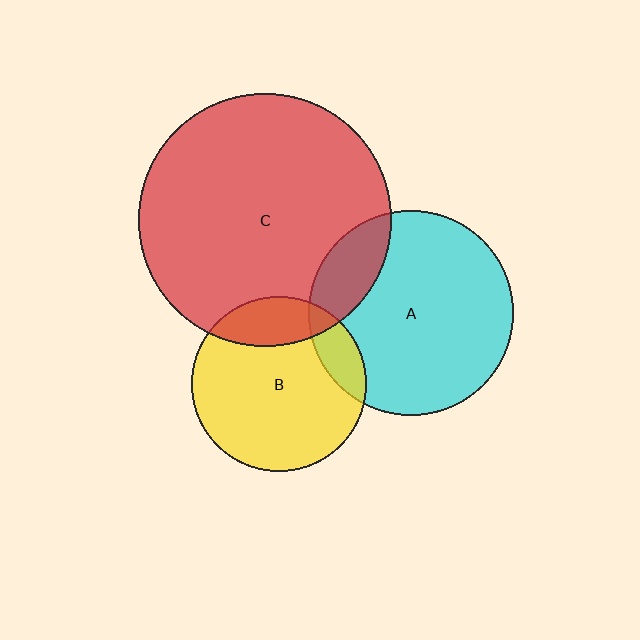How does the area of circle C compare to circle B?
Approximately 2.1 times.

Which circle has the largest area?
Circle C (red).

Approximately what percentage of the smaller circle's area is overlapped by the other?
Approximately 20%.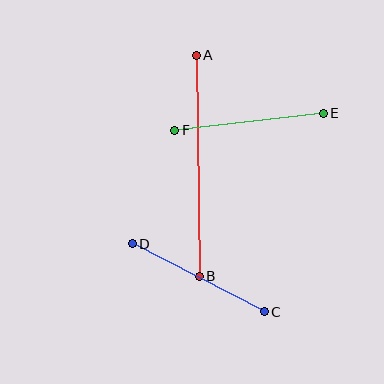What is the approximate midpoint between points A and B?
The midpoint is at approximately (198, 166) pixels.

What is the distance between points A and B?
The distance is approximately 221 pixels.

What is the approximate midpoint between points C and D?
The midpoint is at approximately (198, 278) pixels.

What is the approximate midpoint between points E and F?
The midpoint is at approximately (249, 122) pixels.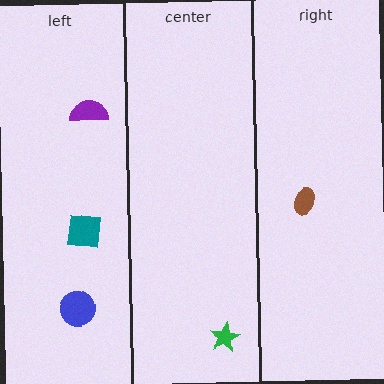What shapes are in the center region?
The green star.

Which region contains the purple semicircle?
The left region.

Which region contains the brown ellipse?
The right region.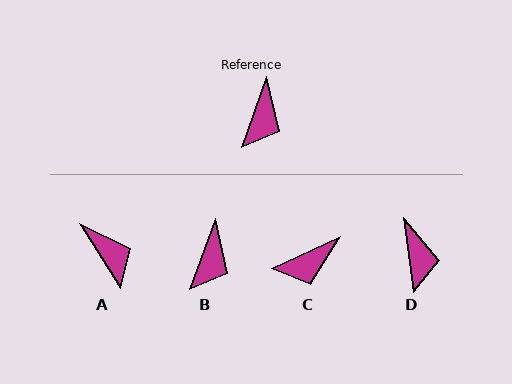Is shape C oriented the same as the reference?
No, it is off by about 45 degrees.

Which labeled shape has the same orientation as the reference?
B.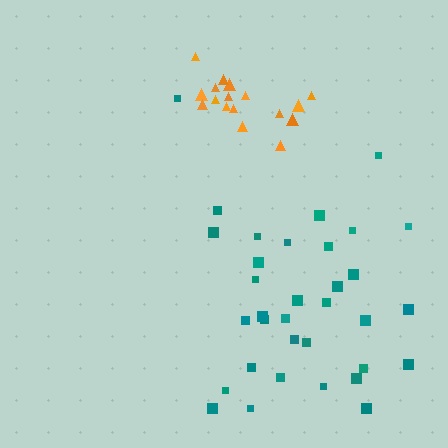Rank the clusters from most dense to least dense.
orange, teal.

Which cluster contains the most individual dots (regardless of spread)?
Teal (34).